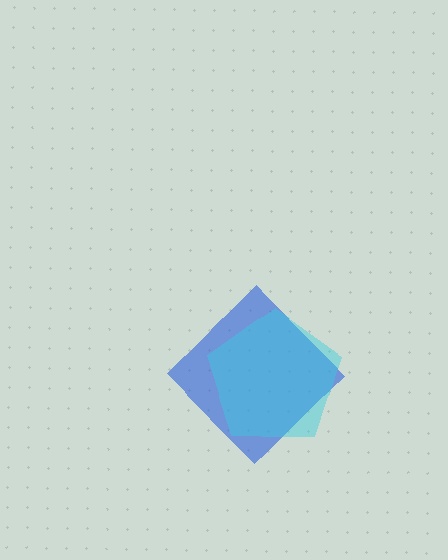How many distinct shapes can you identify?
There are 2 distinct shapes: a blue diamond, a cyan pentagon.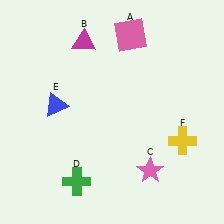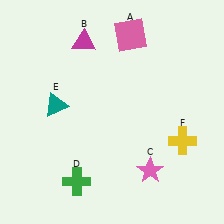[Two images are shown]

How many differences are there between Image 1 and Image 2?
There is 1 difference between the two images.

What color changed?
The triangle (E) changed from blue in Image 1 to teal in Image 2.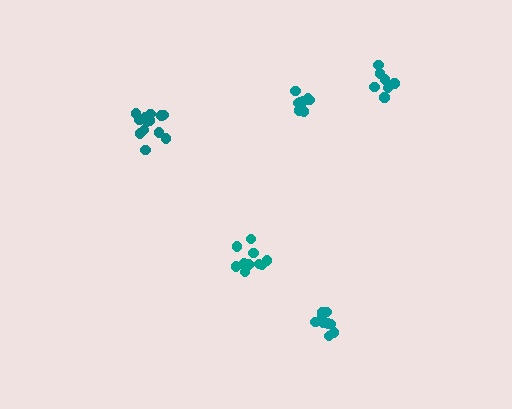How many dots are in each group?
Group 1: 8 dots, Group 2: 13 dots, Group 3: 9 dots, Group 4: 11 dots, Group 5: 9 dots (50 total).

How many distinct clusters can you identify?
There are 5 distinct clusters.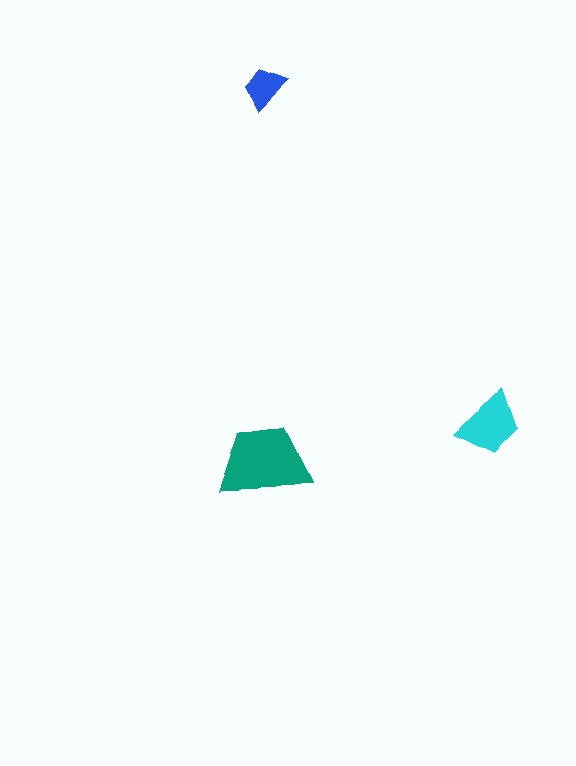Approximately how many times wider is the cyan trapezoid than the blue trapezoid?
About 1.5 times wider.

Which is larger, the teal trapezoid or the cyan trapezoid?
The teal one.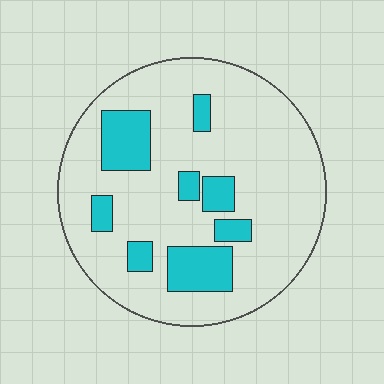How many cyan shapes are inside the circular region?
8.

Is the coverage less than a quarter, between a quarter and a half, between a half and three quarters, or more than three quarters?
Less than a quarter.